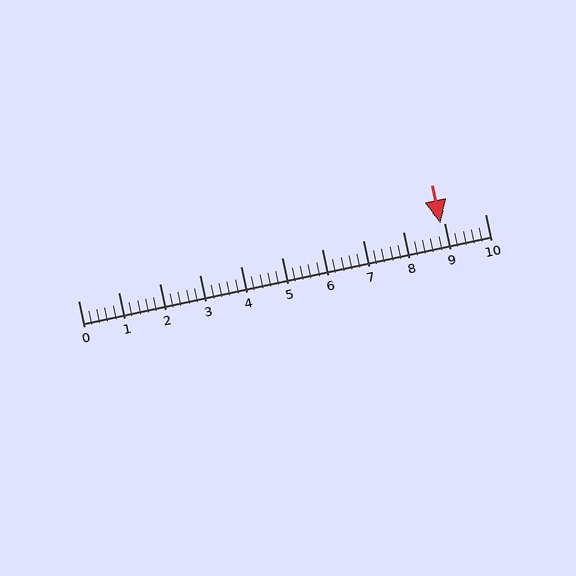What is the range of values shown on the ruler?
The ruler shows values from 0 to 10.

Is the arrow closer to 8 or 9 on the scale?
The arrow is closer to 9.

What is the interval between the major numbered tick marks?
The major tick marks are spaced 1 units apart.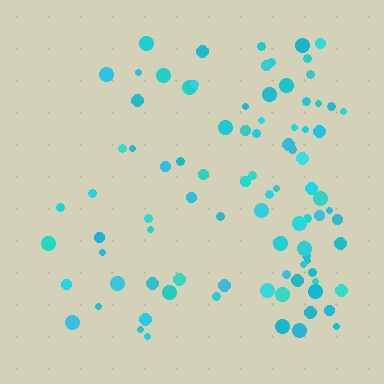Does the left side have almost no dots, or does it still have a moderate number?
Still a moderate number, just noticeably fewer than the right.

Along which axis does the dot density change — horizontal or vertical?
Horizontal.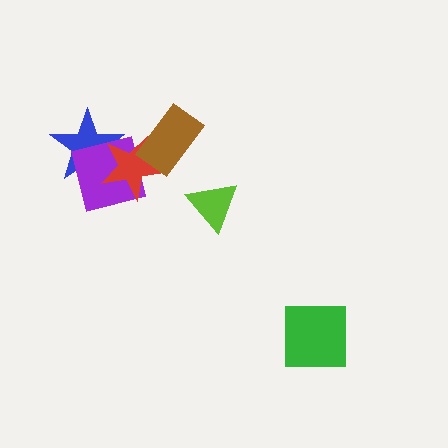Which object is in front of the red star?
The brown rectangle is in front of the red star.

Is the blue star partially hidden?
Yes, it is partially covered by another shape.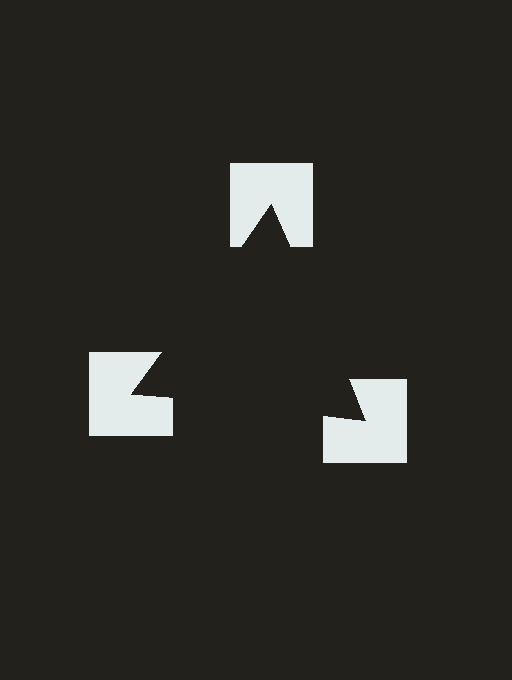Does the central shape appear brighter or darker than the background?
It typically appears slightly darker than the background, even though no actual brightness change is drawn.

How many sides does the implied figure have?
3 sides.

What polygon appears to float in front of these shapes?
An illusory triangle — its edges are inferred from the aligned wedge cuts in the notched squares, not physically drawn.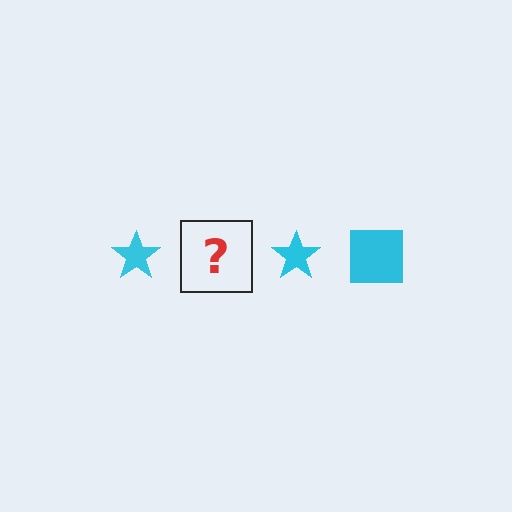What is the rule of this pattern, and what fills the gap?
The rule is that the pattern cycles through star, square shapes in cyan. The gap should be filled with a cyan square.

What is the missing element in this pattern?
The missing element is a cyan square.